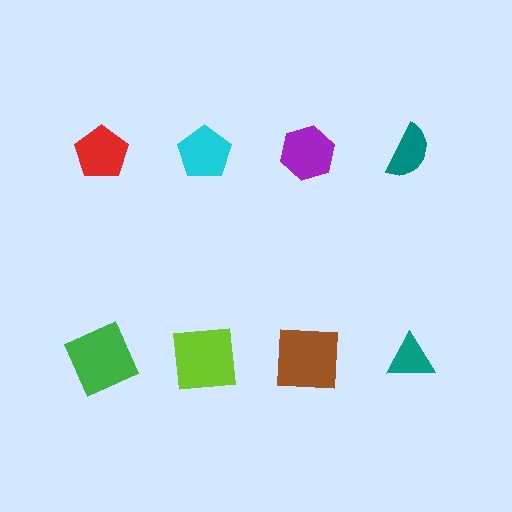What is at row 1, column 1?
A red pentagon.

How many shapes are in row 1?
4 shapes.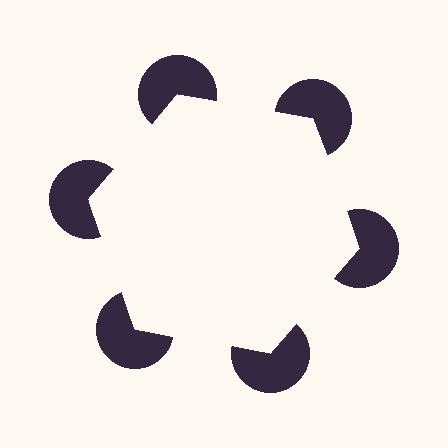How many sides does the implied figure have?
6 sides.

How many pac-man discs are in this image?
There are 6 — one at each vertex of the illusory hexagon.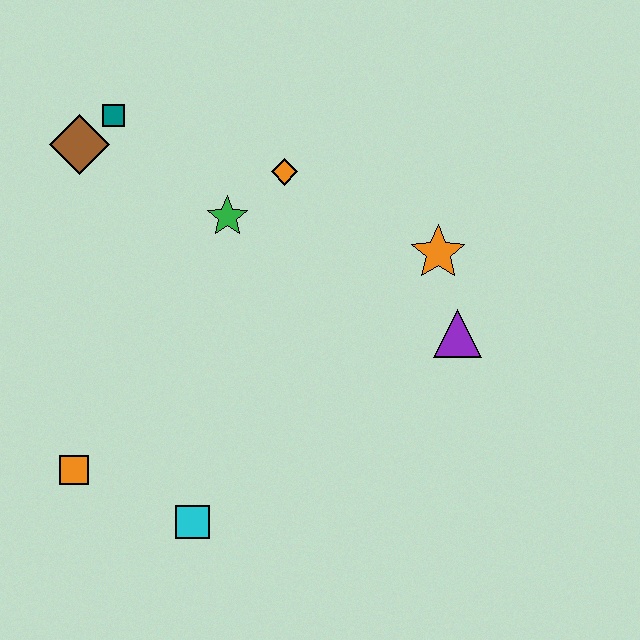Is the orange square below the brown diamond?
Yes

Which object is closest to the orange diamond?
The green star is closest to the orange diamond.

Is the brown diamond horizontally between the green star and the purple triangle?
No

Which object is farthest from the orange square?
The orange star is farthest from the orange square.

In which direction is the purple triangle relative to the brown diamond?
The purple triangle is to the right of the brown diamond.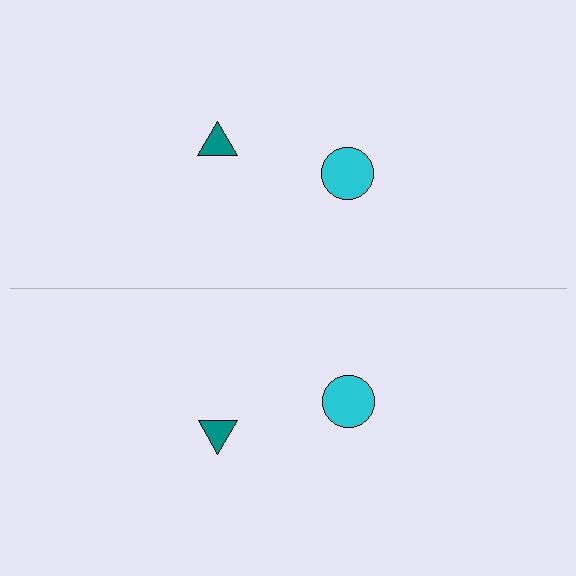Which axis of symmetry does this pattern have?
The pattern has a horizontal axis of symmetry running through the center of the image.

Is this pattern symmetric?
Yes, this pattern has bilateral (reflection) symmetry.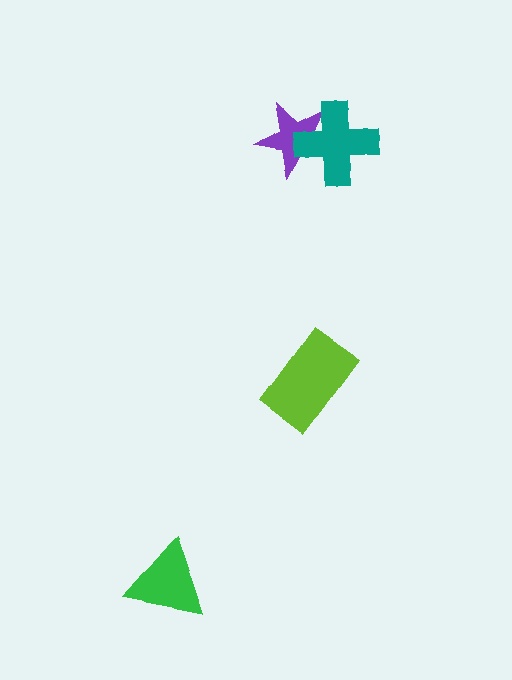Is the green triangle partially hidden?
No, no other shape covers it.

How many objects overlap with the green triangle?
0 objects overlap with the green triangle.